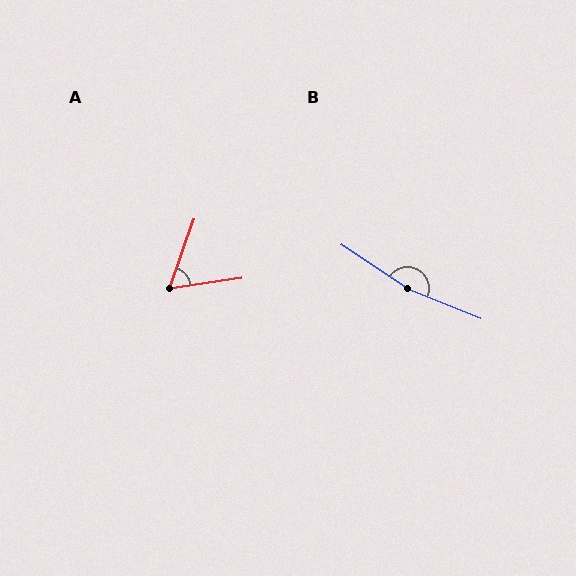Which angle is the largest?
B, at approximately 169 degrees.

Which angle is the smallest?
A, at approximately 62 degrees.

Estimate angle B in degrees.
Approximately 169 degrees.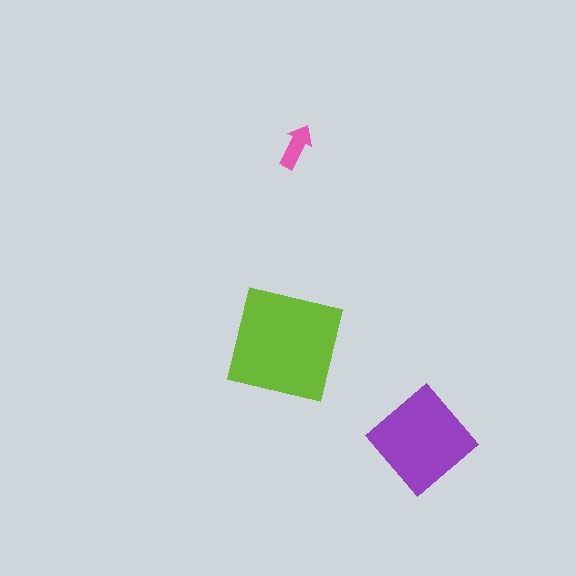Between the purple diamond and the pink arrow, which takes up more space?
The purple diamond.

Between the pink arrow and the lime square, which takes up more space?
The lime square.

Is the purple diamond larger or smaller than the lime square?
Smaller.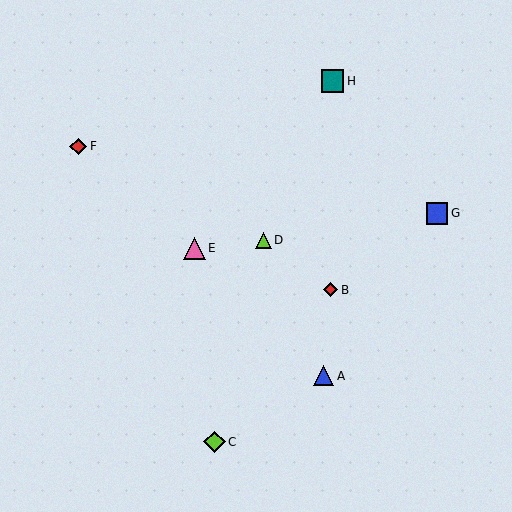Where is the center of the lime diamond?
The center of the lime diamond is at (215, 442).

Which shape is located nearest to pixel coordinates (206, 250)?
The pink triangle (labeled E) at (195, 248) is nearest to that location.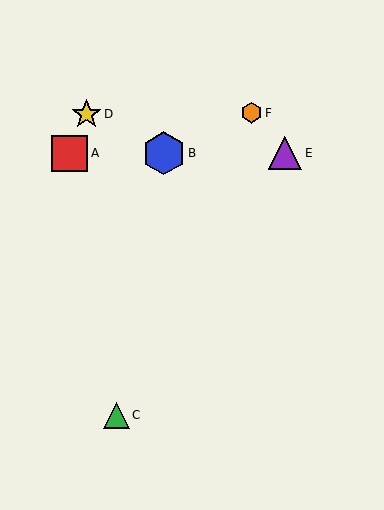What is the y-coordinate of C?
Object C is at y≈415.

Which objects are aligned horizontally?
Objects A, B, E are aligned horizontally.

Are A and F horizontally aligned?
No, A is at y≈153 and F is at y≈113.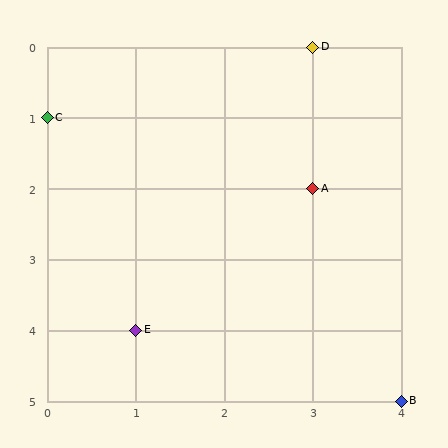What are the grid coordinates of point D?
Point D is at grid coordinates (3, 0).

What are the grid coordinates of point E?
Point E is at grid coordinates (1, 4).